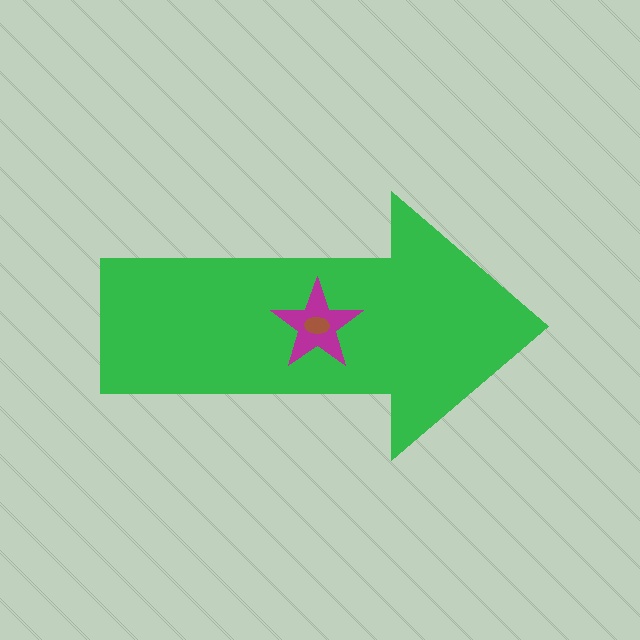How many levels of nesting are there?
3.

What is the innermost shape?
The brown ellipse.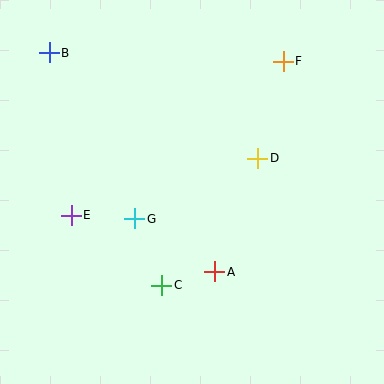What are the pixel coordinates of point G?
Point G is at (135, 219).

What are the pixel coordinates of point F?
Point F is at (283, 61).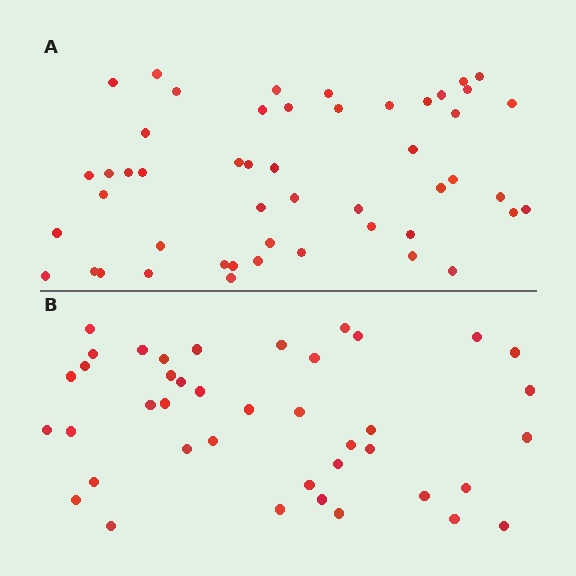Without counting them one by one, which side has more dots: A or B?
Region A (the top region) has more dots.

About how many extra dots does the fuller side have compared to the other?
Region A has roughly 8 or so more dots than region B.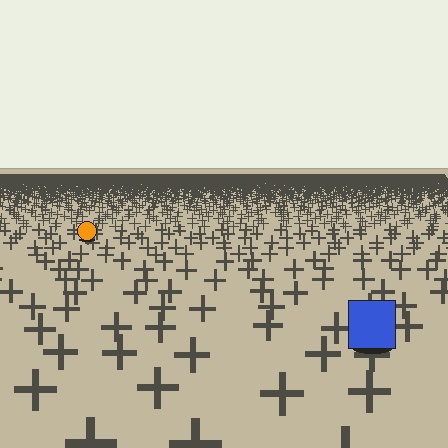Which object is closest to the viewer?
The blue square is closest. The texture marks near it are larger and more spread out.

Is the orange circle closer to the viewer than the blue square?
No. The blue square is closer — you can tell from the texture gradient: the ground texture is coarser near it.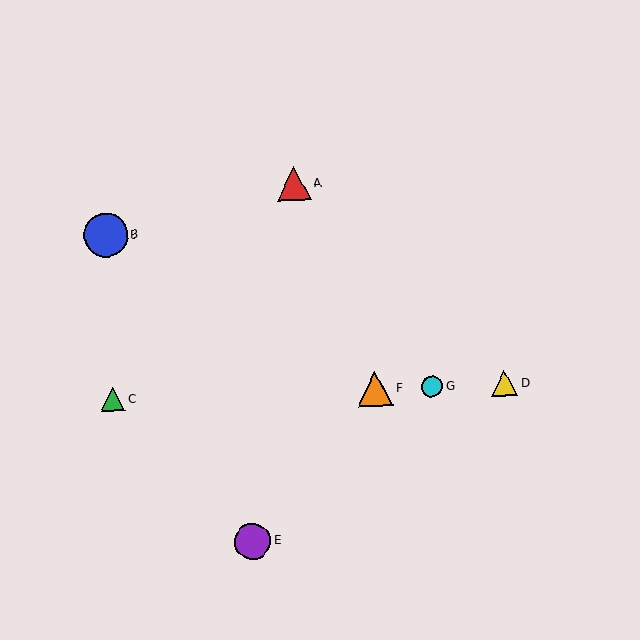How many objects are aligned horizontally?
4 objects (C, D, F, G) are aligned horizontally.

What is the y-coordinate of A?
Object A is at y≈184.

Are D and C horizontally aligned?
Yes, both are at y≈383.